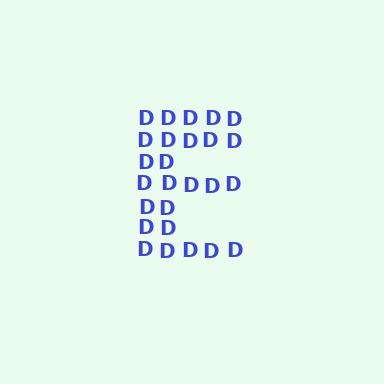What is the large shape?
The large shape is the letter E.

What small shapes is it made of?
It is made of small letter D's.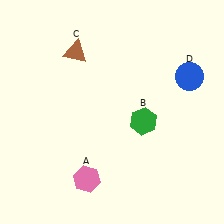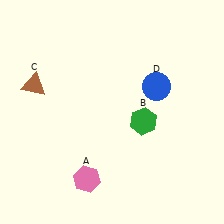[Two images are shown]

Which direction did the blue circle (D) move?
The blue circle (D) moved left.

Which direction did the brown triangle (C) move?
The brown triangle (C) moved left.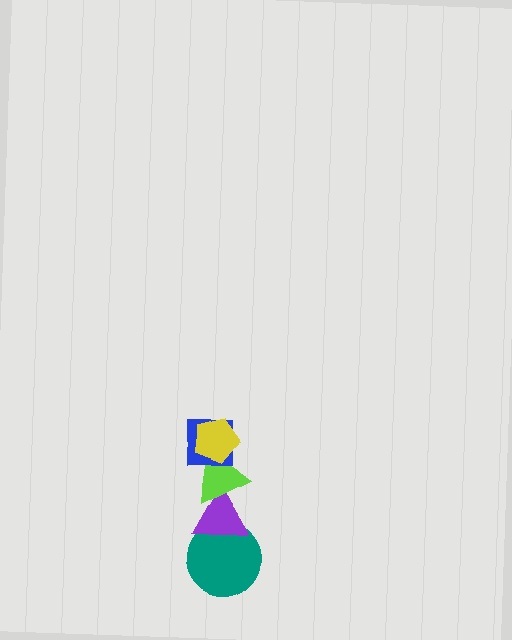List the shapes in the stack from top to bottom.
From top to bottom: the yellow pentagon, the blue square, the lime triangle, the purple triangle, the teal circle.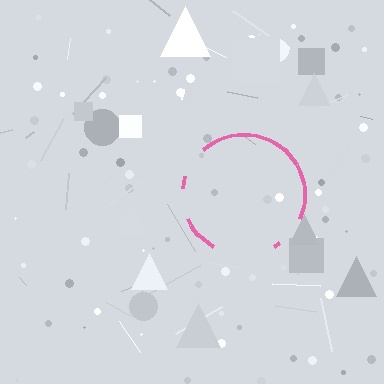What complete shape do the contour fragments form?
The contour fragments form a circle.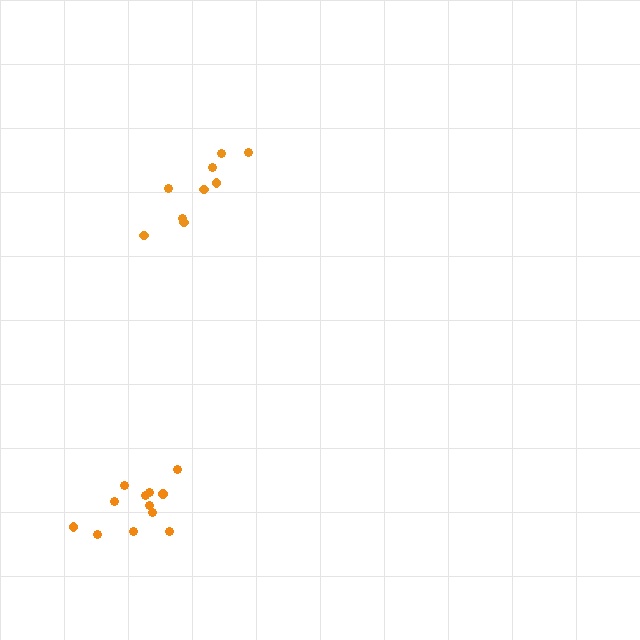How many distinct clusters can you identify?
There are 2 distinct clusters.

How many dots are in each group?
Group 1: 12 dots, Group 2: 9 dots (21 total).